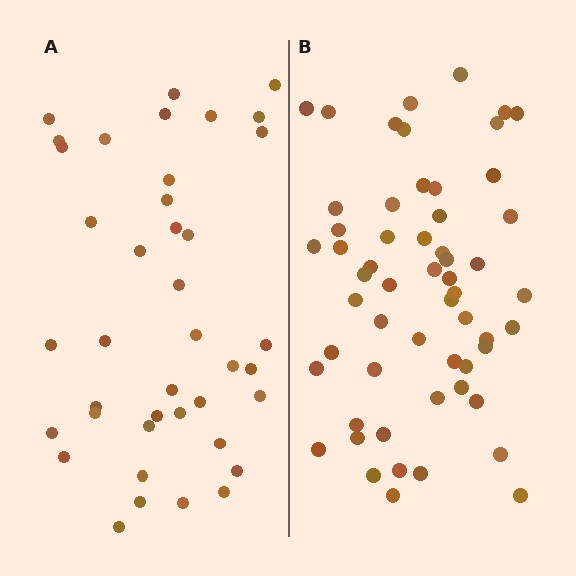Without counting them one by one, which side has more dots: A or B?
Region B (the right region) has more dots.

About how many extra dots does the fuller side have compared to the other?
Region B has approximately 15 more dots than region A.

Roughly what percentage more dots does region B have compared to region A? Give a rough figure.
About 40% more.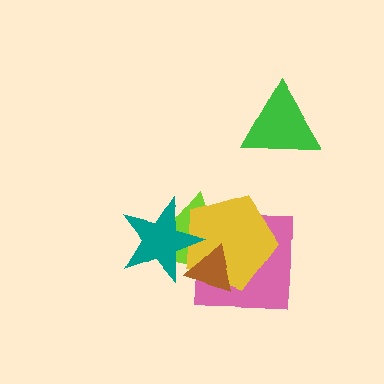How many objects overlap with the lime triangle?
4 objects overlap with the lime triangle.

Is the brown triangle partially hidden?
Yes, it is partially covered by another shape.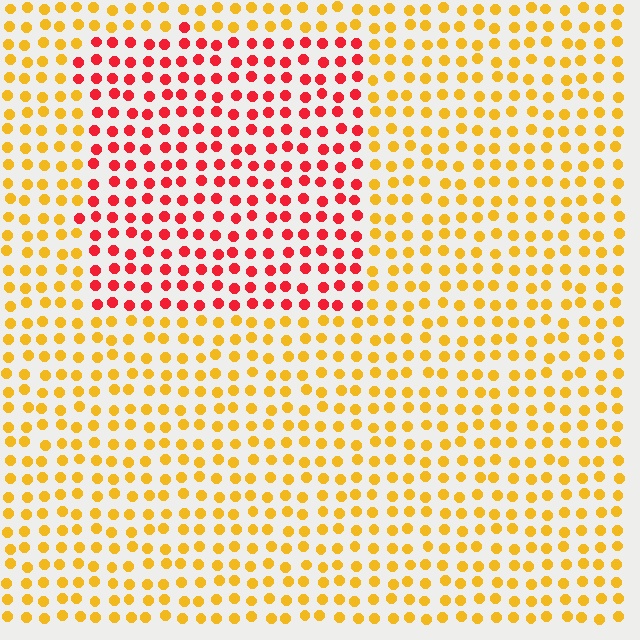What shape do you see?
I see a rectangle.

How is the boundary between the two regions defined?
The boundary is defined purely by a slight shift in hue (about 50 degrees). Spacing, size, and orientation are identical on both sides.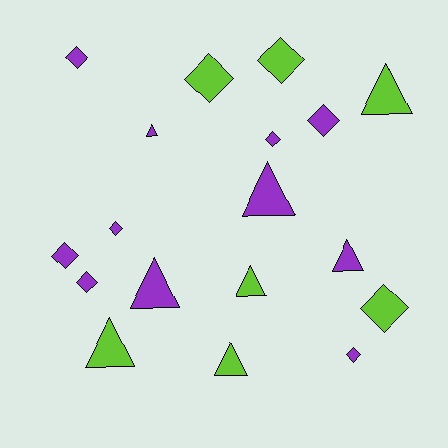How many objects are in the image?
There are 18 objects.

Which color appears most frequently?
Purple, with 11 objects.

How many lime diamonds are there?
There are 3 lime diamonds.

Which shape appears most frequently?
Diamond, with 10 objects.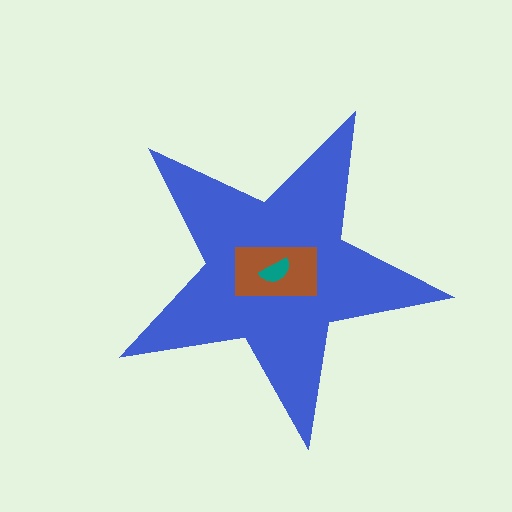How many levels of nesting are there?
3.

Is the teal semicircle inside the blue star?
Yes.